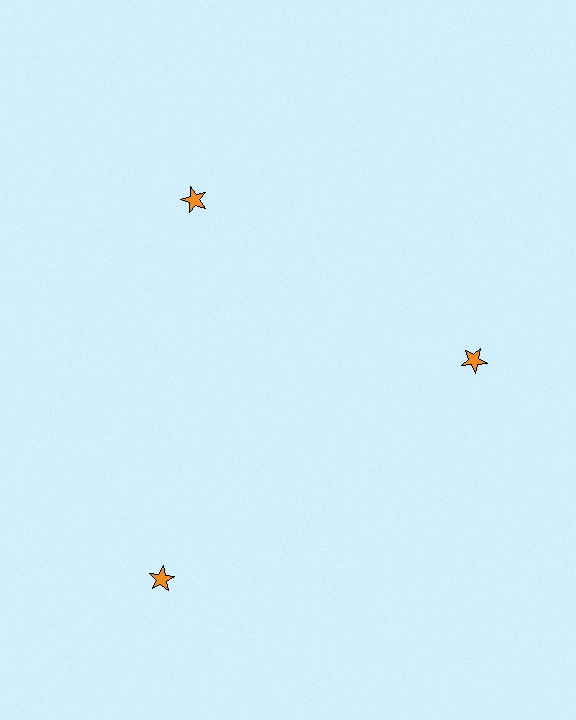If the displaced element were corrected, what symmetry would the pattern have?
It would have 3-fold rotational symmetry — the pattern would map onto itself every 120 degrees.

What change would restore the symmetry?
The symmetry would be restored by moving it inward, back onto the ring so that all 3 stars sit at equal angles and equal distance from the center.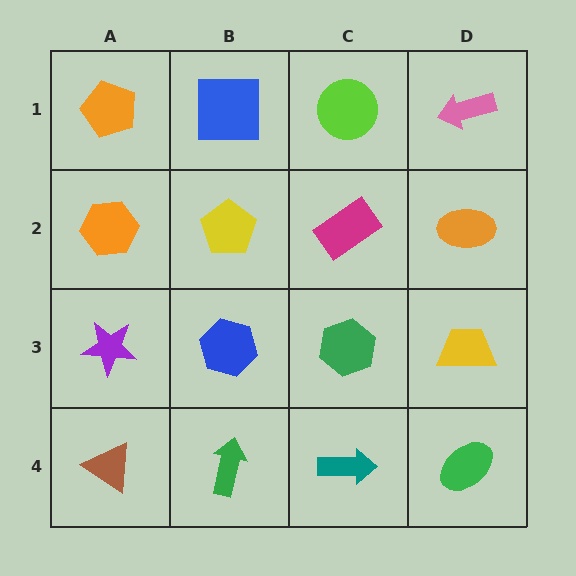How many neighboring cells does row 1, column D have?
2.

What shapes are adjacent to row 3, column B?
A yellow pentagon (row 2, column B), a green arrow (row 4, column B), a purple star (row 3, column A), a green hexagon (row 3, column C).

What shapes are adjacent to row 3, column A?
An orange hexagon (row 2, column A), a brown triangle (row 4, column A), a blue hexagon (row 3, column B).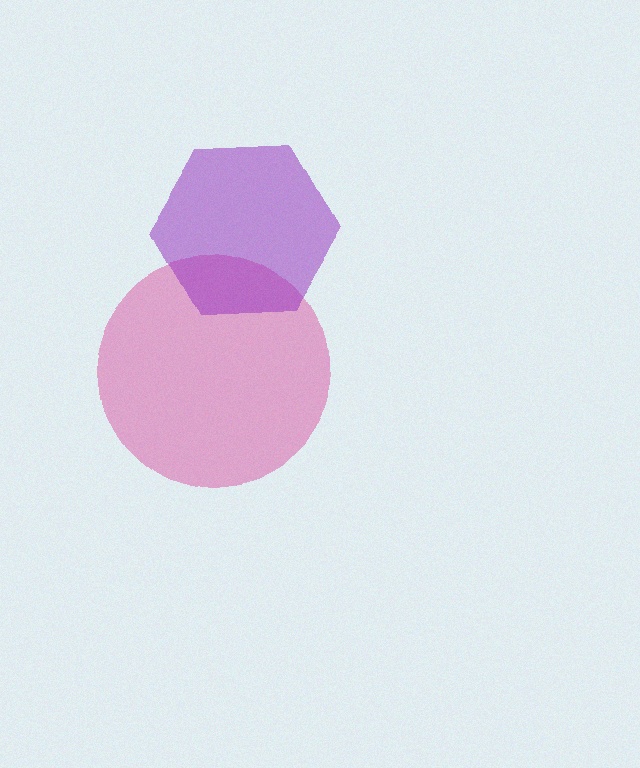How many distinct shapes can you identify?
There are 2 distinct shapes: a pink circle, a purple hexagon.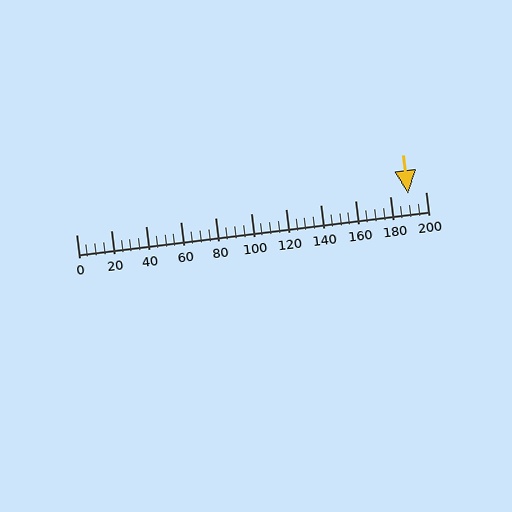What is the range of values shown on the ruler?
The ruler shows values from 0 to 200.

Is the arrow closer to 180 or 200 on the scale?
The arrow is closer to 200.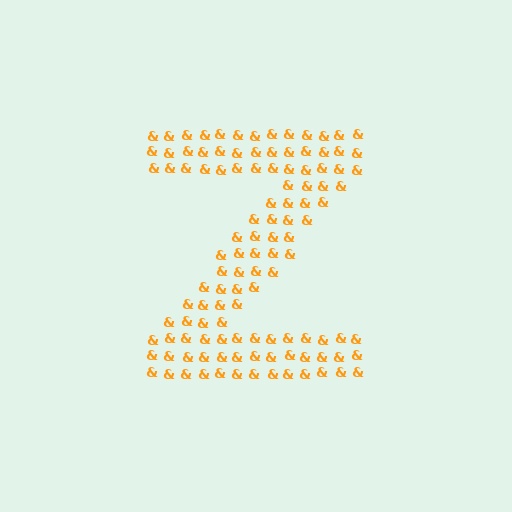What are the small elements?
The small elements are ampersands.